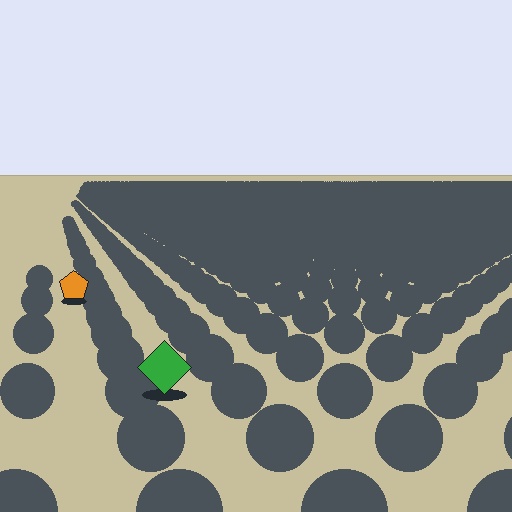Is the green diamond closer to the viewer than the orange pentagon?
Yes. The green diamond is closer — you can tell from the texture gradient: the ground texture is coarser near it.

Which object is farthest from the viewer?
The orange pentagon is farthest from the viewer. It appears smaller and the ground texture around it is denser.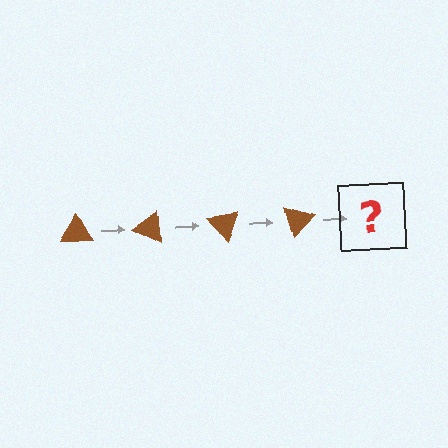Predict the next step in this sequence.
The next step is a brown triangle rotated 100 degrees.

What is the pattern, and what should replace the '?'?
The pattern is that the triangle rotates 25 degrees each step. The '?' should be a brown triangle rotated 100 degrees.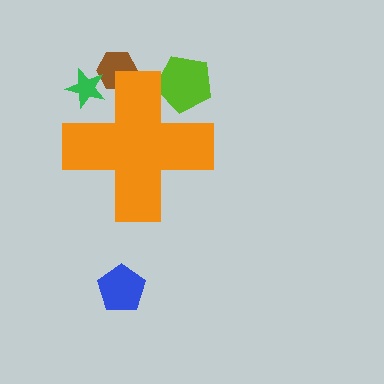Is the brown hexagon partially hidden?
Yes, the brown hexagon is partially hidden behind the orange cross.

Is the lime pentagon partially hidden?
Yes, the lime pentagon is partially hidden behind the orange cross.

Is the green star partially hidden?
Yes, the green star is partially hidden behind the orange cross.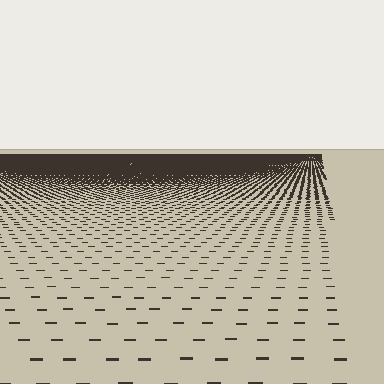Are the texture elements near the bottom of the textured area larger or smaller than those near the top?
Larger. Near the bottom, elements are closer to the viewer and appear at a bigger on-screen size.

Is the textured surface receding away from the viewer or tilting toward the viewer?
The surface is receding away from the viewer. Texture elements get smaller and denser toward the top.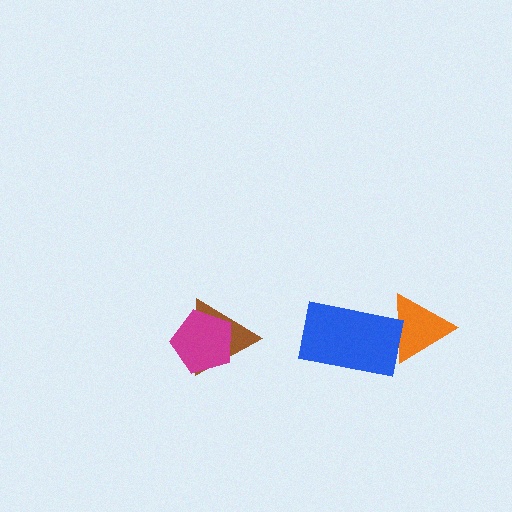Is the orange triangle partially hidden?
Yes, it is partially covered by another shape.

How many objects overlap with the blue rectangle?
1 object overlaps with the blue rectangle.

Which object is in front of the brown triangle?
The magenta pentagon is in front of the brown triangle.